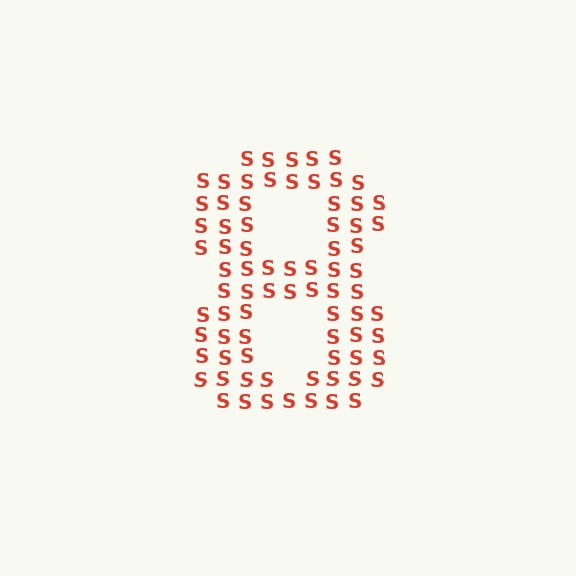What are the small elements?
The small elements are letter S's.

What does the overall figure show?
The overall figure shows the digit 8.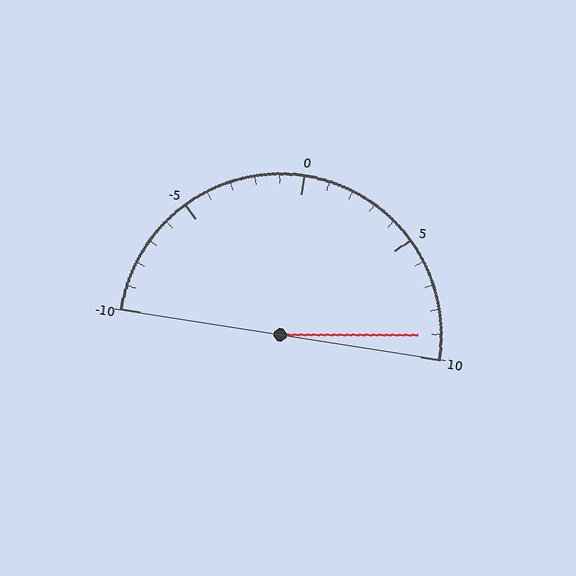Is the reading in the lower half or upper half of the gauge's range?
The reading is in the upper half of the range (-10 to 10).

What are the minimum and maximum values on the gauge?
The gauge ranges from -10 to 10.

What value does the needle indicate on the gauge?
The needle indicates approximately 9.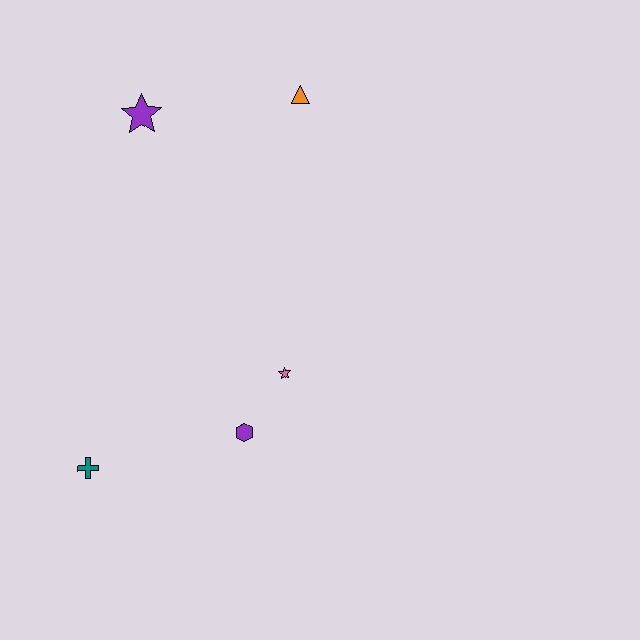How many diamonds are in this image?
There are no diamonds.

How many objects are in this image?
There are 5 objects.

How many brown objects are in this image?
There are no brown objects.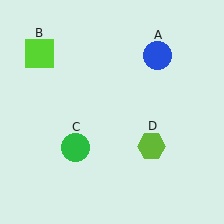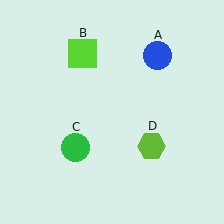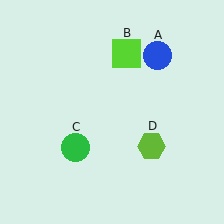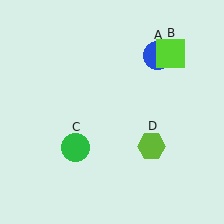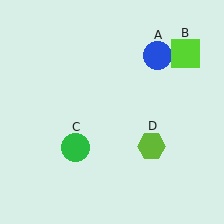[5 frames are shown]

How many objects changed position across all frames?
1 object changed position: lime square (object B).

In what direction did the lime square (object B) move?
The lime square (object B) moved right.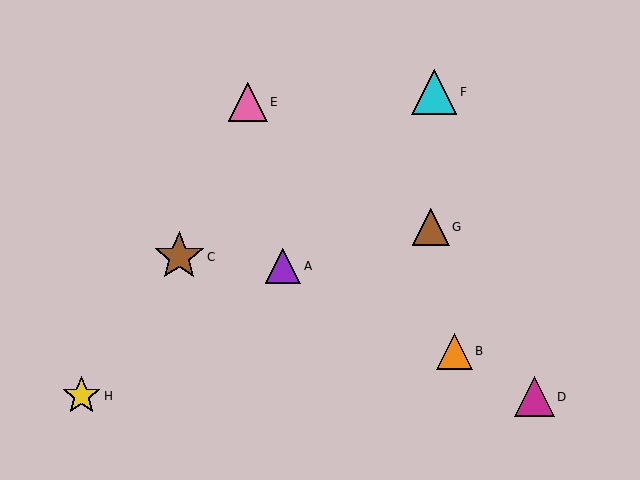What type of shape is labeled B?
Shape B is an orange triangle.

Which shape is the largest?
The brown star (labeled C) is the largest.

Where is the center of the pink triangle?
The center of the pink triangle is at (248, 102).